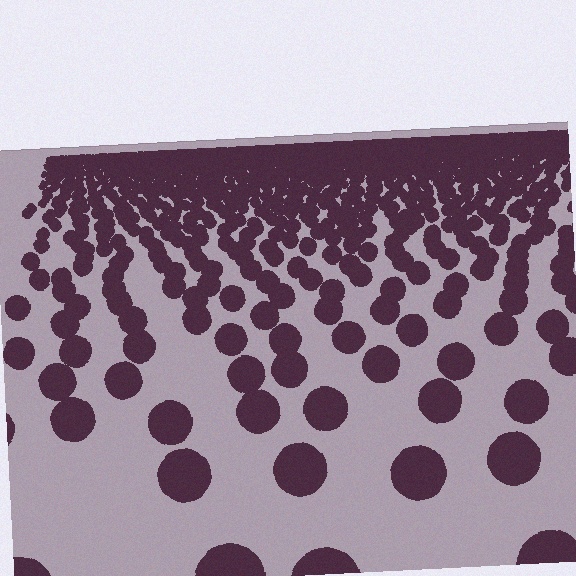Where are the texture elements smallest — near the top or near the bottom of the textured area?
Near the top.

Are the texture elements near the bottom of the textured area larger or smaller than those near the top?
Larger. Near the bottom, elements are closer to the viewer and appear at a bigger on-screen size.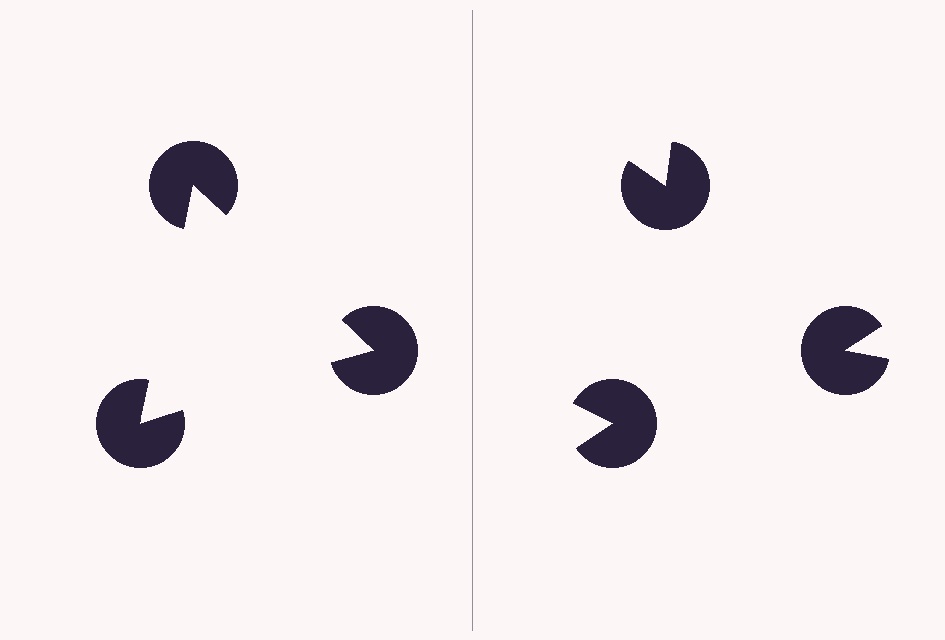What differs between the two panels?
The pac-man discs are positioned identically on both sides; only the wedge orientations differ. On the left they align to a triangle; on the right they are misaligned.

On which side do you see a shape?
An illusory triangle appears on the left side. On the right side the wedge cuts are rotated, so no coherent shape forms.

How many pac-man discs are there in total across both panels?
6 — 3 on each side.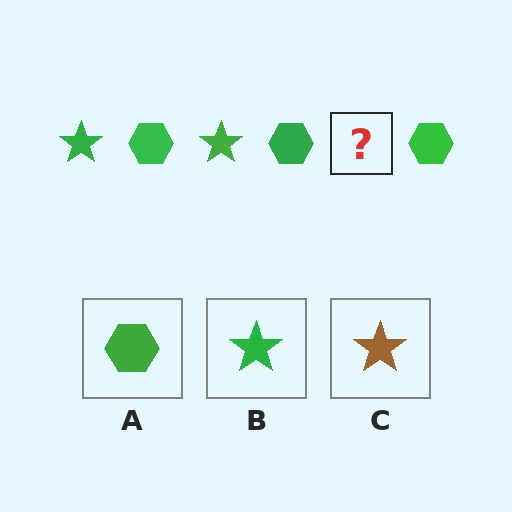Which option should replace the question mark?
Option B.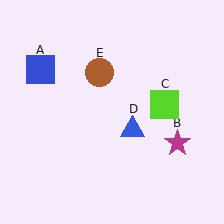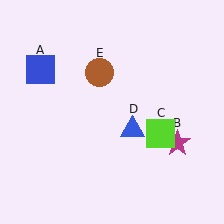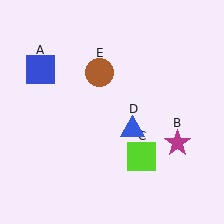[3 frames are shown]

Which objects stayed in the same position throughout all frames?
Blue square (object A) and magenta star (object B) and blue triangle (object D) and brown circle (object E) remained stationary.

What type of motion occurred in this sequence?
The lime square (object C) rotated clockwise around the center of the scene.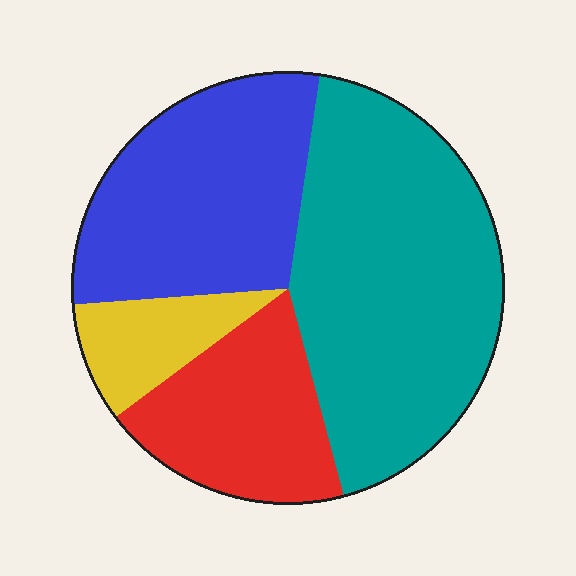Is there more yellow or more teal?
Teal.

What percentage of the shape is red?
Red takes up between a sixth and a third of the shape.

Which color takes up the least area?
Yellow, at roughly 10%.